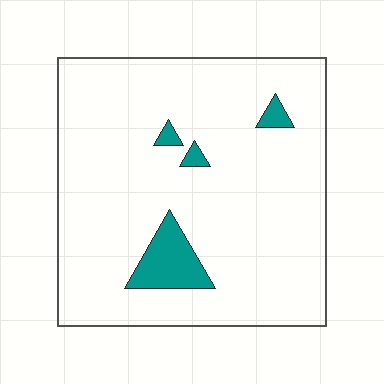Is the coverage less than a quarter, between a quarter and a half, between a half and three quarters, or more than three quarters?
Less than a quarter.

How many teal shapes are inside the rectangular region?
4.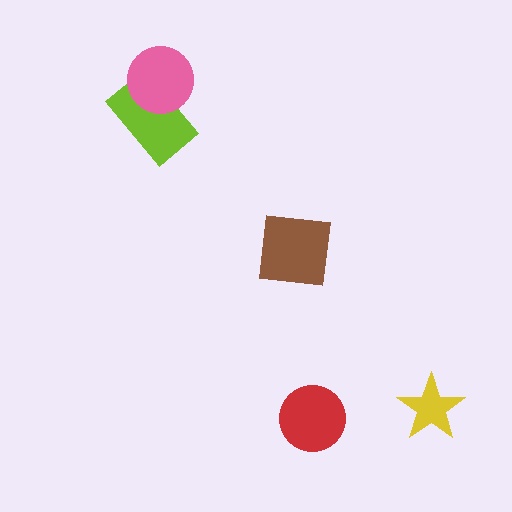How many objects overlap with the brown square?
0 objects overlap with the brown square.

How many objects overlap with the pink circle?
1 object overlaps with the pink circle.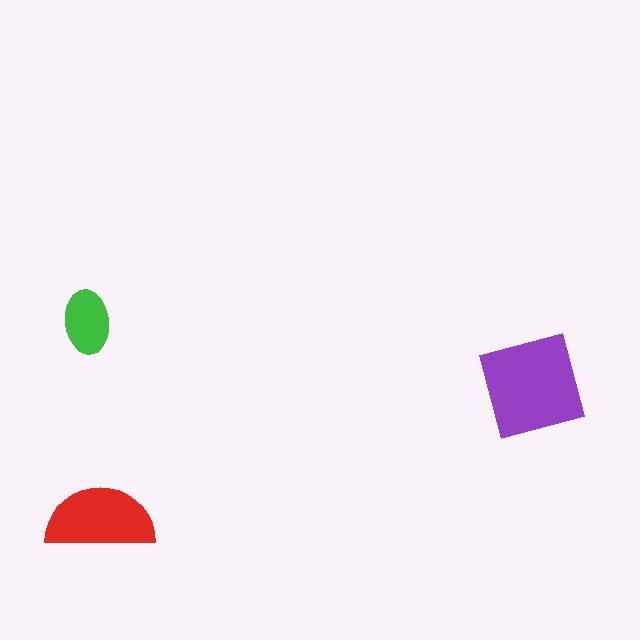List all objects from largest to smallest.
The purple square, the red semicircle, the green ellipse.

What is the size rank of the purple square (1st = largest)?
1st.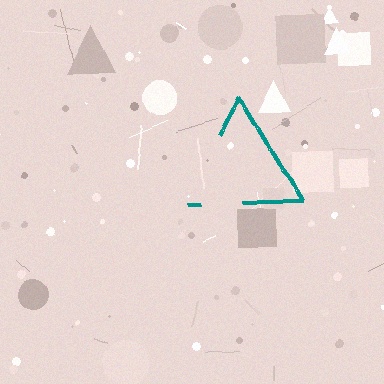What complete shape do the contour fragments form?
The contour fragments form a triangle.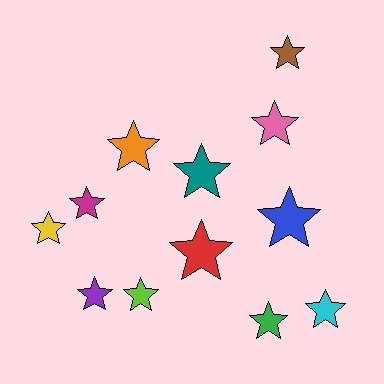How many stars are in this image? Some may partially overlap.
There are 12 stars.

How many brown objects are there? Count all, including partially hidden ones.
There is 1 brown object.